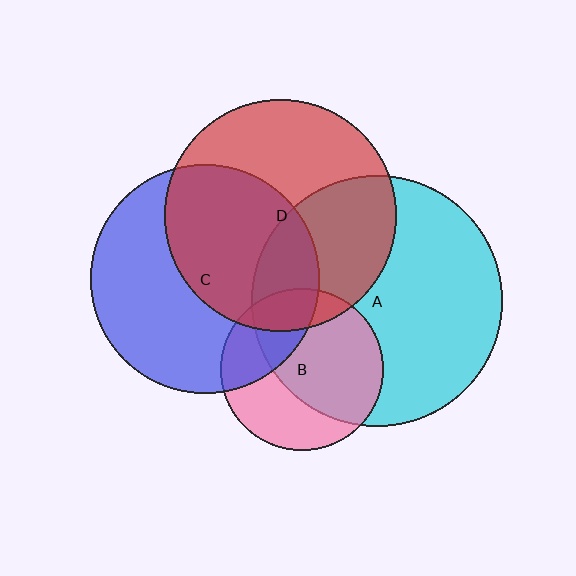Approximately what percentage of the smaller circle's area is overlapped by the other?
Approximately 60%.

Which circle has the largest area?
Circle A (cyan).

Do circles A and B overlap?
Yes.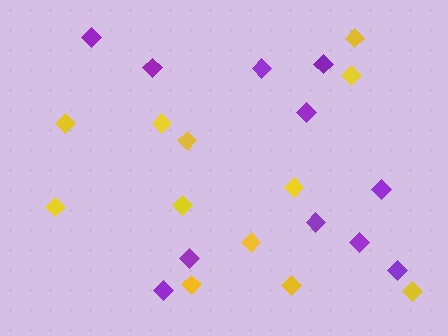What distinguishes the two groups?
There are 2 groups: one group of purple diamonds (11) and one group of yellow diamonds (12).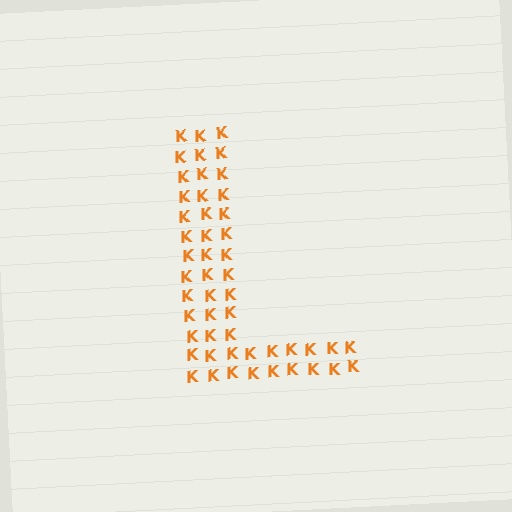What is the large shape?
The large shape is the letter L.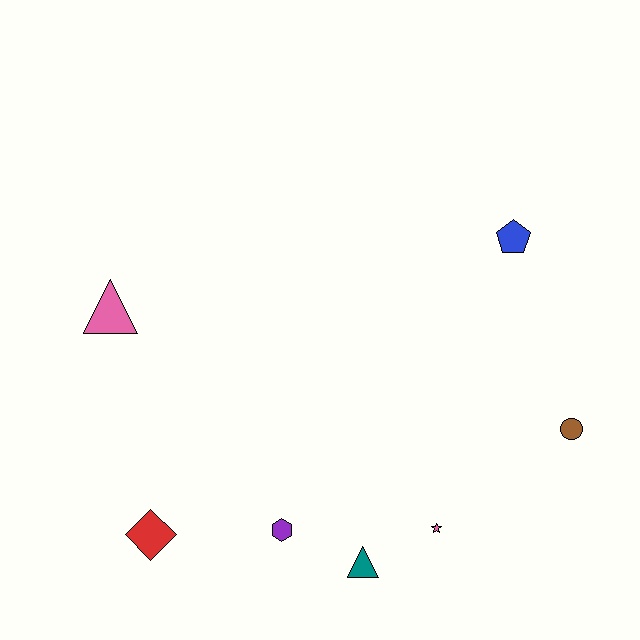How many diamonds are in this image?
There is 1 diamond.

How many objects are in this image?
There are 7 objects.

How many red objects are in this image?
There is 1 red object.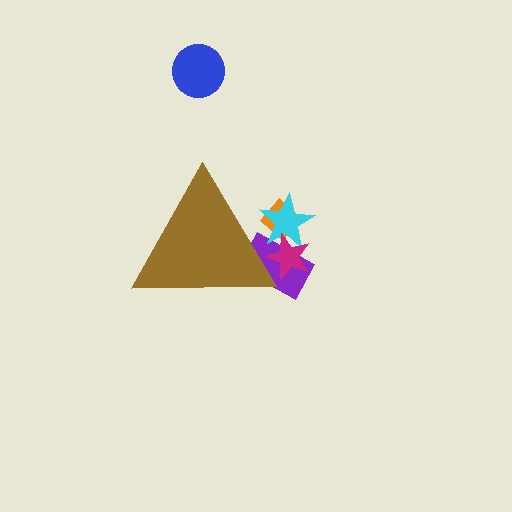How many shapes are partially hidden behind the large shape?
4 shapes are partially hidden.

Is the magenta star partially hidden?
Yes, the magenta star is partially hidden behind the brown triangle.